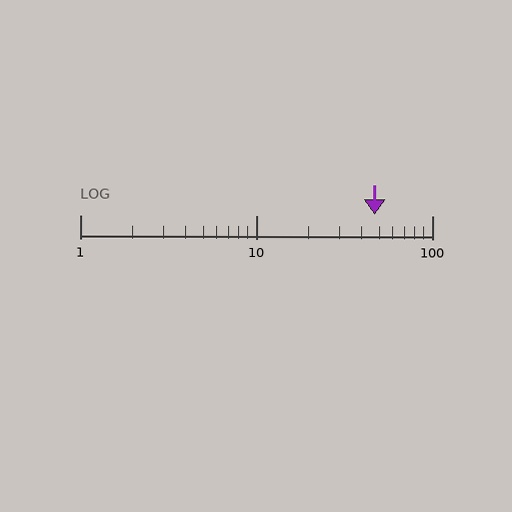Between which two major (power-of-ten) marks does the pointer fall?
The pointer is between 10 and 100.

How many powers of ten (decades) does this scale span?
The scale spans 2 decades, from 1 to 100.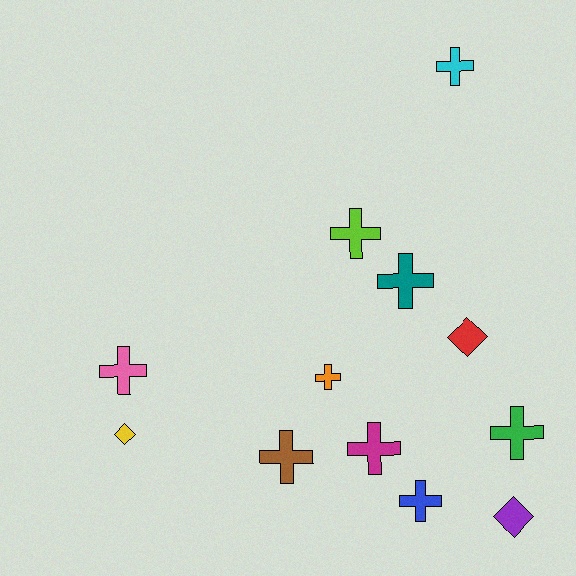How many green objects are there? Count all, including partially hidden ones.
There is 1 green object.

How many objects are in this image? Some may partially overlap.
There are 12 objects.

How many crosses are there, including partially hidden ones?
There are 9 crosses.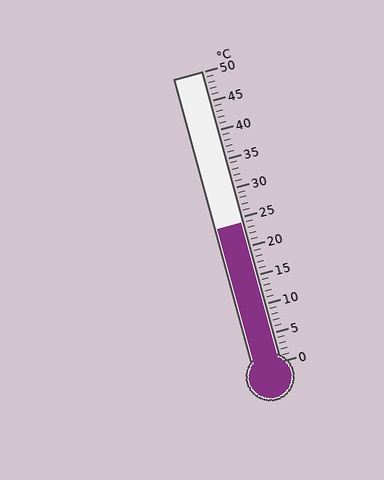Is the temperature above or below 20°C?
The temperature is above 20°C.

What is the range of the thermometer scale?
The thermometer scale ranges from 0°C to 50°C.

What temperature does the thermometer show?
The thermometer shows approximately 24°C.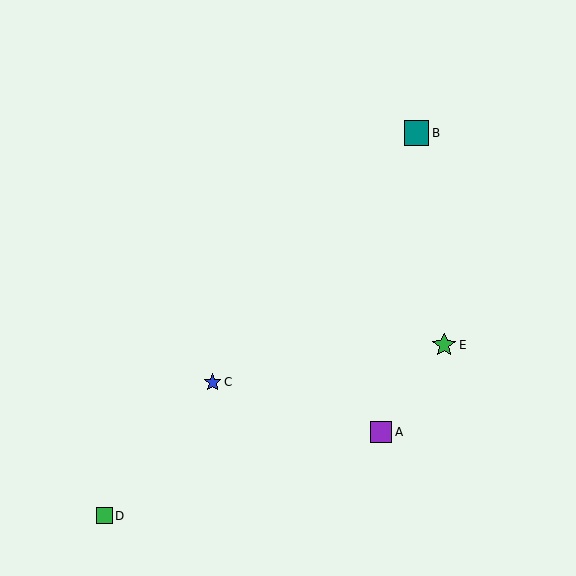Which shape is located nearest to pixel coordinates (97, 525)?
The green square (labeled D) at (105, 516) is nearest to that location.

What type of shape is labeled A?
Shape A is a purple square.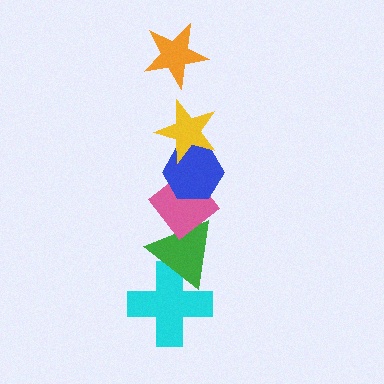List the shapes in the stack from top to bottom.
From top to bottom: the orange star, the yellow star, the blue hexagon, the pink diamond, the green triangle, the cyan cross.